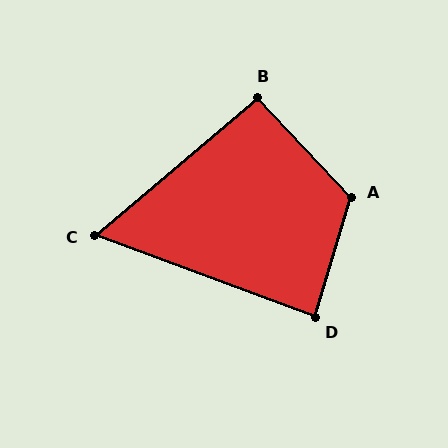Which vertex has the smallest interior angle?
C, at approximately 60 degrees.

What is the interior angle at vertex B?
Approximately 93 degrees (approximately right).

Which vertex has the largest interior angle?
A, at approximately 120 degrees.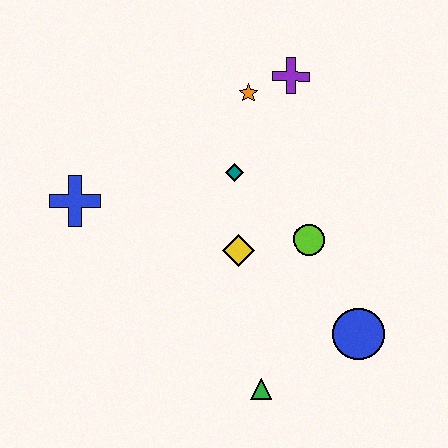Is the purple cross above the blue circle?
Yes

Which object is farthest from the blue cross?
The blue circle is farthest from the blue cross.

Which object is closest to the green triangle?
The blue circle is closest to the green triangle.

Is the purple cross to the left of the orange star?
No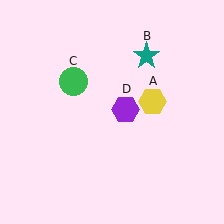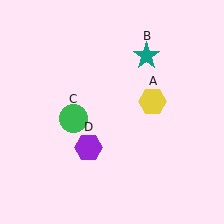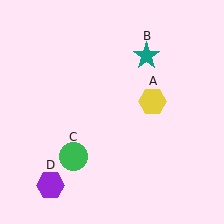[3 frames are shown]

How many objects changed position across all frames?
2 objects changed position: green circle (object C), purple hexagon (object D).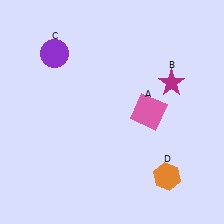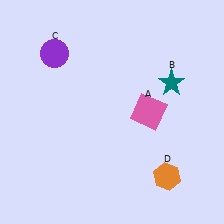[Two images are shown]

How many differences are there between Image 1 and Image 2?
There is 1 difference between the two images.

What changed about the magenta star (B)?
In Image 1, B is magenta. In Image 2, it changed to teal.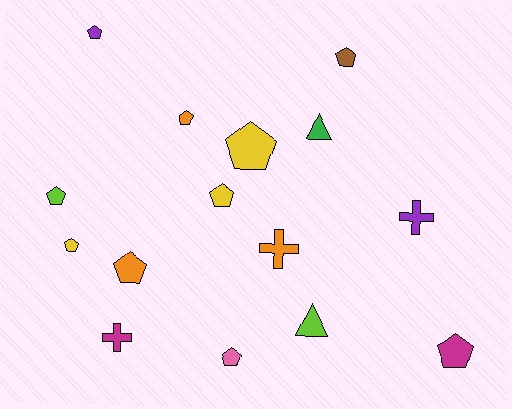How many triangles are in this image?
There are 2 triangles.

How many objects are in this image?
There are 15 objects.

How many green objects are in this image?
There is 1 green object.